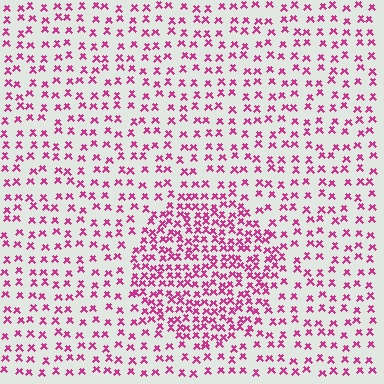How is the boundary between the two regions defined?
The boundary is defined by a change in element density (approximately 2.1x ratio). All elements are the same color, size, and shape.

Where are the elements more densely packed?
The elements are more densely packed inside the circle boundary.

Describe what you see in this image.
The image contains small magenta elements arranged at two different densities. A circle-shaped region is visible where the elements are more densely packed than the surrounding area.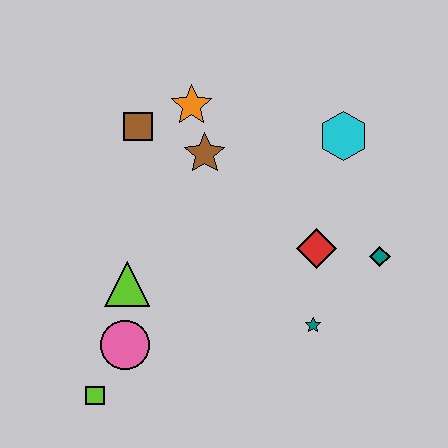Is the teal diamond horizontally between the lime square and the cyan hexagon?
No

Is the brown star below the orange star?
Yes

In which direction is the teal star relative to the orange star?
The teal star is below the orange star.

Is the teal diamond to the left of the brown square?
No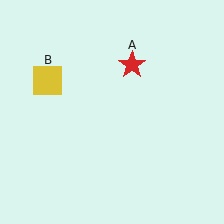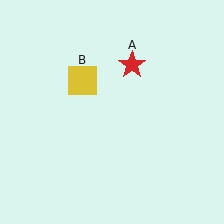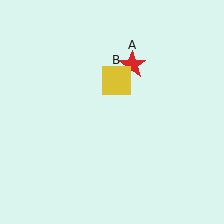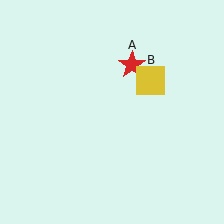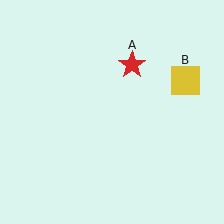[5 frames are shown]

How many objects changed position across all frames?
1 object changed position: yellow square (object B).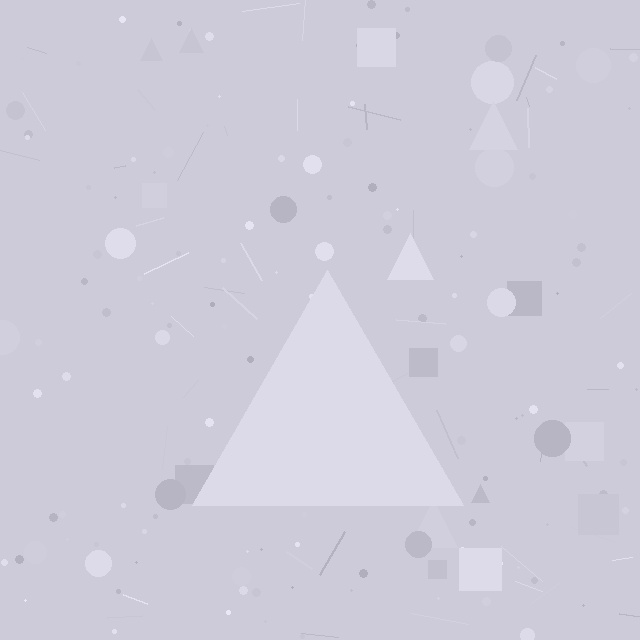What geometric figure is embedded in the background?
A triangle is embedded in the background.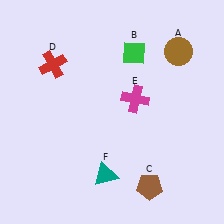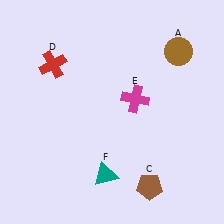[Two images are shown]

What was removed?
The green diamond (B) was removed in Image 2.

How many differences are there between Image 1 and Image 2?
There is 1 difference between the two images.